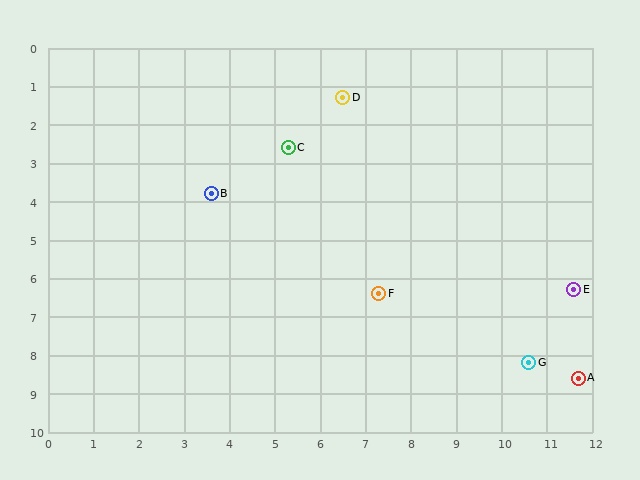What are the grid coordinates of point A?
Point A is at approximately (11.7, 8.6).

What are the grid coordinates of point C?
Point C is at approximately (5.3, 2.6).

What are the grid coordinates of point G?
Point G is at approximately (10.6, 8.2).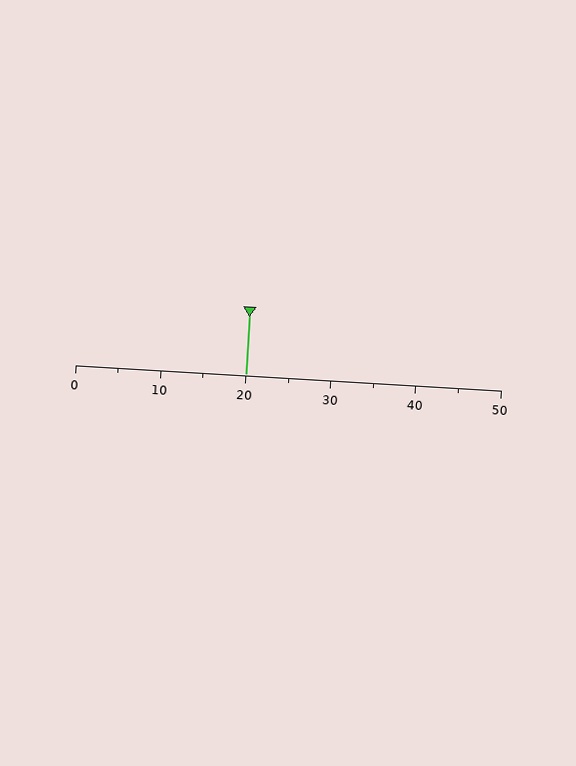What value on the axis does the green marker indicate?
The marker indicates approximately 20.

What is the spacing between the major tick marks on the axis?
The major ticks are spaced 10 apart.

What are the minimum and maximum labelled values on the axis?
The axis runs from 0 to 50.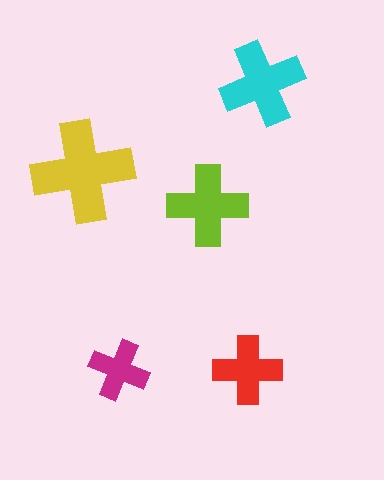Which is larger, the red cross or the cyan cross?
The cyan one.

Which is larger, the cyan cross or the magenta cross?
The cyan one.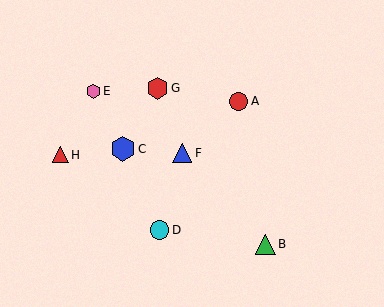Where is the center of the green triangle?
The center of the green triangle is at (265, 244).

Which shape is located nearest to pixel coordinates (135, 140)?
The blue hexagon (labeled C) at (123, 149) is nearest to that location.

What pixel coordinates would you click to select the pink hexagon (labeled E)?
Click at (93, 91) to select the pink hexagon E.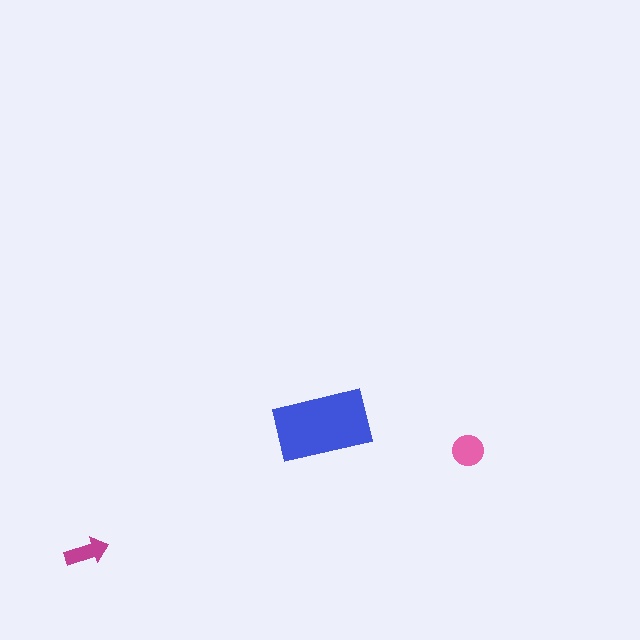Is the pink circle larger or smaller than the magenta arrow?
Larger.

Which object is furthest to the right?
The pink circle is rightmost.